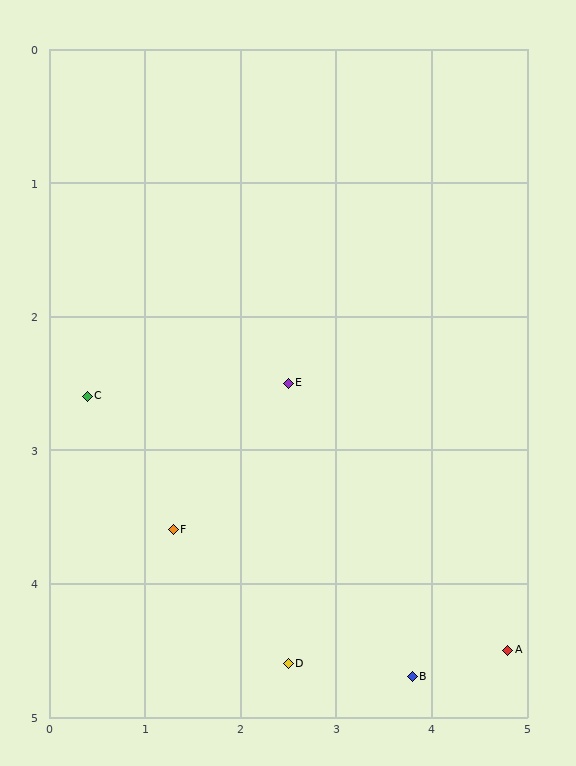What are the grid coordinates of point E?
Point E is at approximately (2.5, 2.5).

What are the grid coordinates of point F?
Point F is at approximately (1.3, 3.6).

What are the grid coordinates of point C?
Point C is at approximately (0.4, 2.6).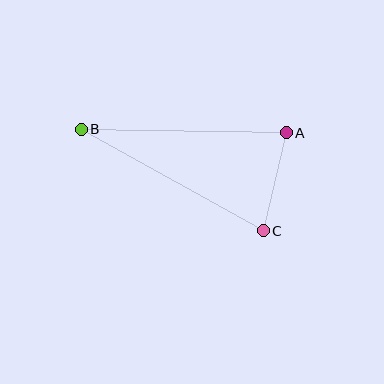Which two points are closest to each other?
Points A and C are closest to each other.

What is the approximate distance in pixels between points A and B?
The distance between A and B is approximately 205 pixels.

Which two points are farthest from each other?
Points B and C are farthest from each other.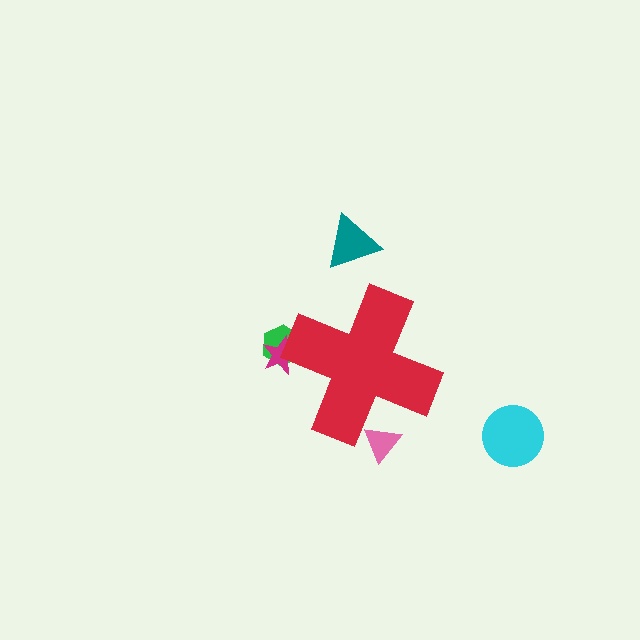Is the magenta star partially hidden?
Yes, the magenta star is partially hidden behind the red cross.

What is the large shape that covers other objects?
A red cross.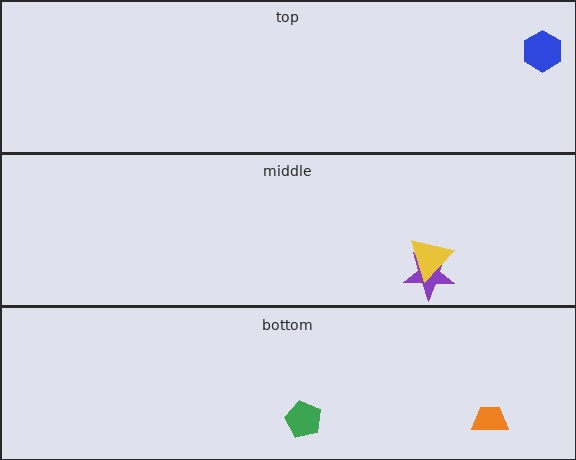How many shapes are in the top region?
1.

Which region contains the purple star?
The middle region.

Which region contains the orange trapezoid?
The bottom region.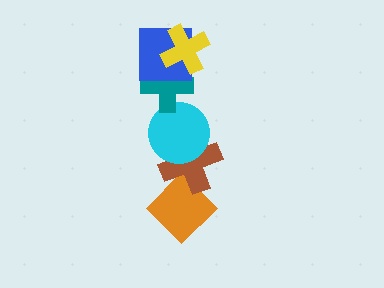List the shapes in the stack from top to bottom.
From top to bottom: the yellow cross, the blue square, the teal cross, the cyan circle, the brown cross, the orange diamond.